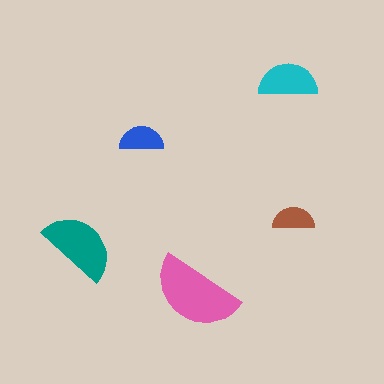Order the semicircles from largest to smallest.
the pink one, the teal one, the cyan one, the blue one, the brown one.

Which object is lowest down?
The pink semicircle is bottommost.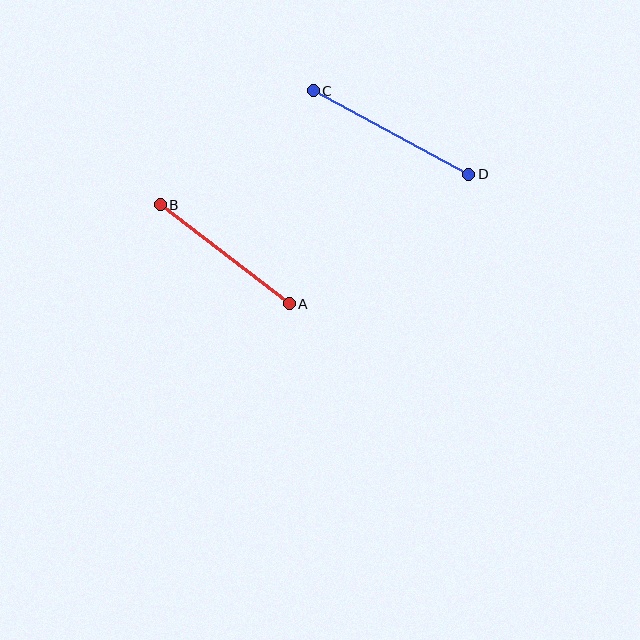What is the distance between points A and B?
The distance is approximately 163 pixels.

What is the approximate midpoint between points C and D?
The midpoint is at approximately (391, 132) pixels.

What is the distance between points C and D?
The distance is approximately 176 pixels.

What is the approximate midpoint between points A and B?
The midpoint is at approximately (225, 254) pixels.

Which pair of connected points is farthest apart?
Points C and D are farthest apart.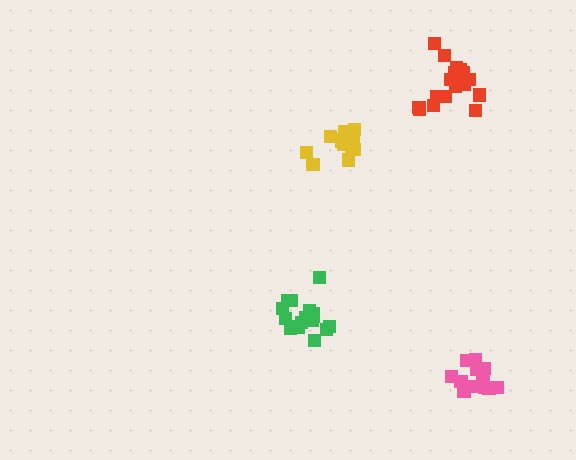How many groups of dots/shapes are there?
There are 4 groups.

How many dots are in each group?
Group 1: 13 dots, Group 2: 18 dots, Group 3: 16 dots, Group 4: 12 dots (59 total).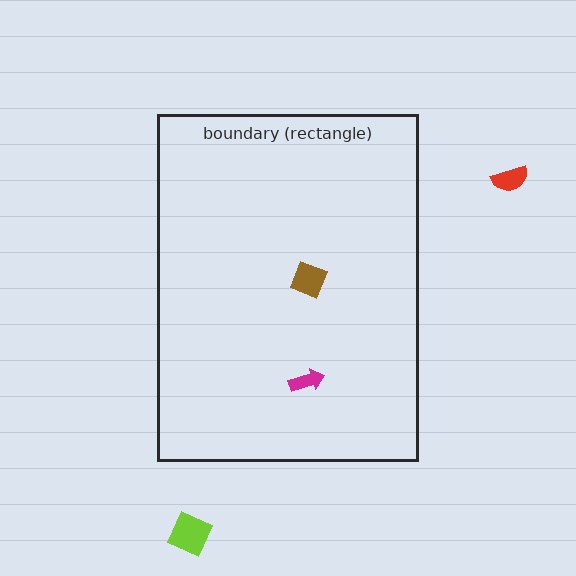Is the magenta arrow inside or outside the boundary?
Inside.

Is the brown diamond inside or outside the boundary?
Inside.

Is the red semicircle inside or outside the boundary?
Outside.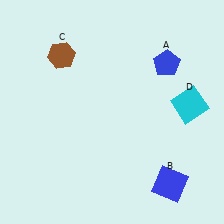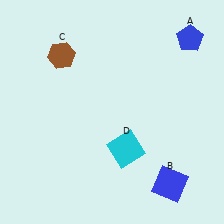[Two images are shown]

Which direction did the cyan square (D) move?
The cyan square (D) moved left.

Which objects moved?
The objects that moved are: the blue pentagon (A), the cyan square (D).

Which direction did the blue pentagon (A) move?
The blue pentagon (A) moved up.